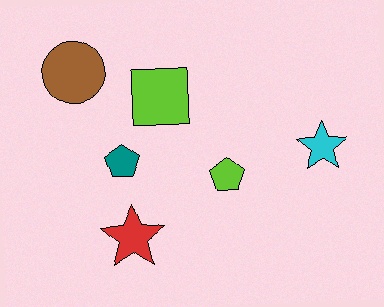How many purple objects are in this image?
There are no purple objects.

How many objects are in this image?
There are 6 objects.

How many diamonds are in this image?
There are no diamonds.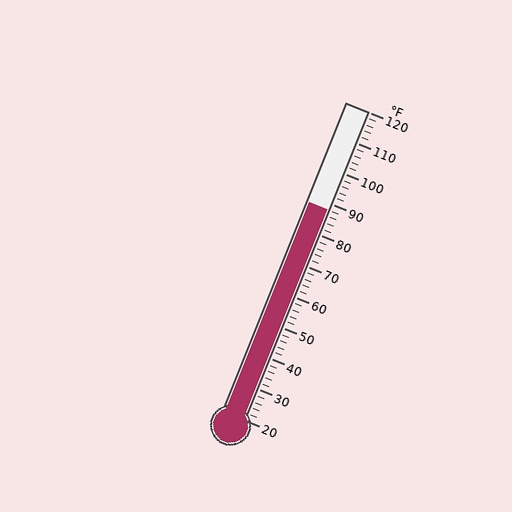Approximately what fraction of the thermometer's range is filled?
The thermometer is filled to approximately 70% of its range.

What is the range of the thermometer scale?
The thermometer scale ranges from 20°F to 120°F.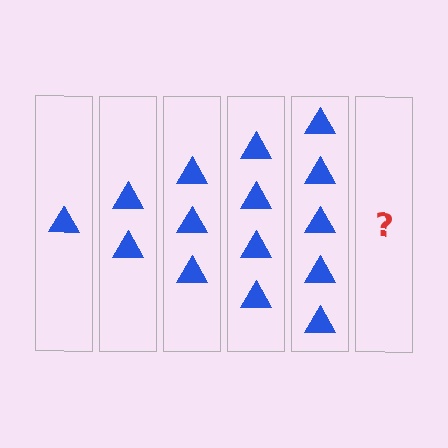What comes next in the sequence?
The next element should be 6 triangles.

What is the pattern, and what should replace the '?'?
The pattern is that each step adds one more triangle. The '?' should be 6 triangles.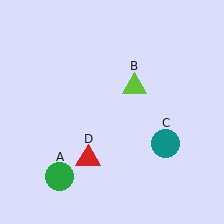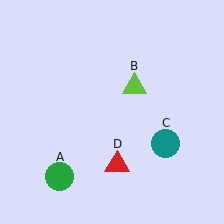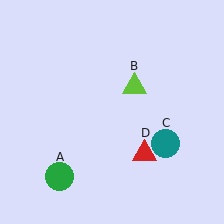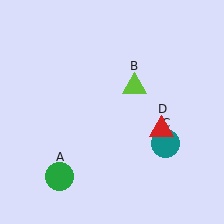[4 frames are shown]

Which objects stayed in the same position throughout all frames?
Green circle (object A) and lime triangle (object B) and teal circle (object C) remained stationary.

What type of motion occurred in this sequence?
The red triangle (object D) rotated counterclockwise around the center of the scene.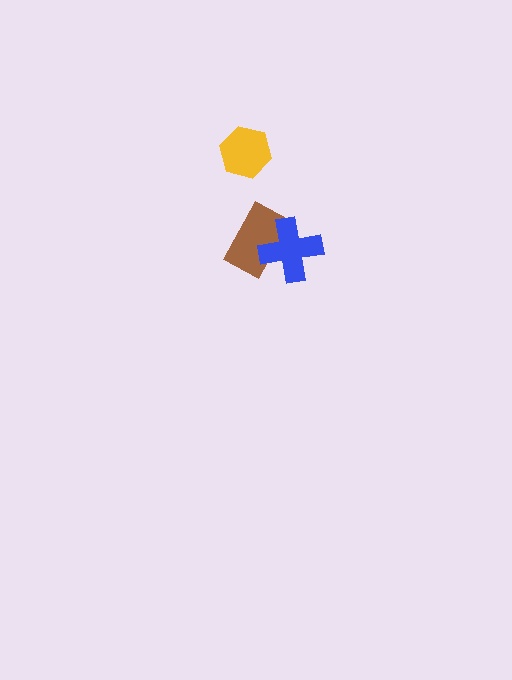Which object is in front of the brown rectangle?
The blue cross is in front of the brown rectangle.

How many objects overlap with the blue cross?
1 object overlaps with the blue cross.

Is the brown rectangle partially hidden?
Yes, it is partially covered by another shape.